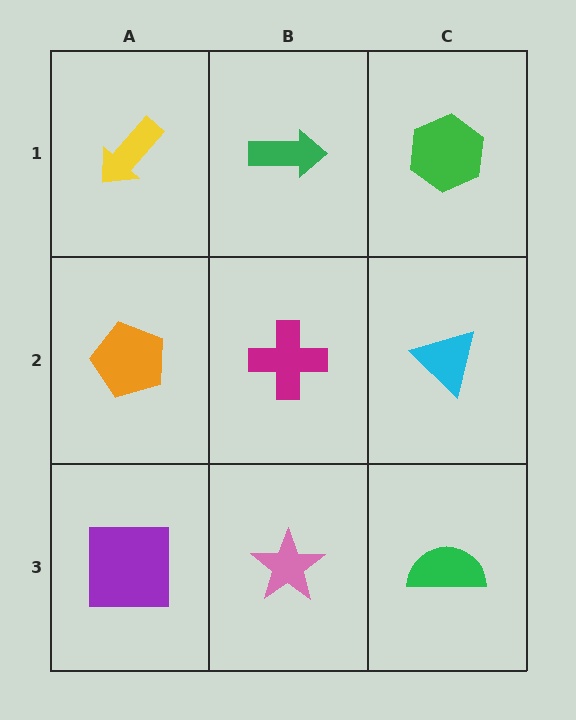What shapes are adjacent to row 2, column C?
A green hexagon (row 1, column C), a green semicircle (row 3, column C), a magenta cross (row 2, column B).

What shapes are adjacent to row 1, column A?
An orange pentagon (row 2, column A), a green arrow (row 1, column B).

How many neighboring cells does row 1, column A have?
2.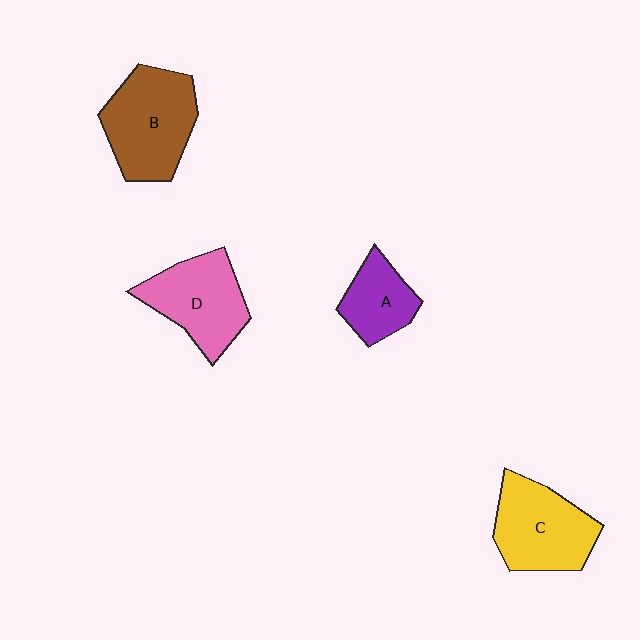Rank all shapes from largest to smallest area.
From largest to smallest: B (brown), C (yellow), D (pink), A (purple).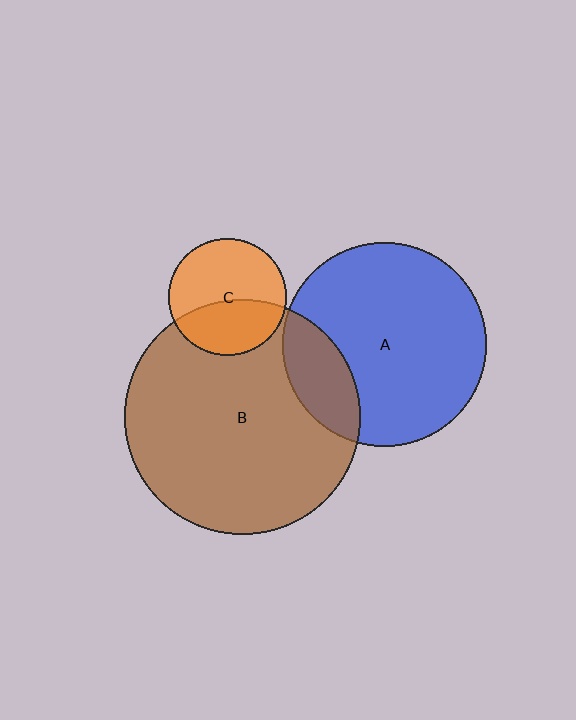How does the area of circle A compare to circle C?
Approximately 3.0 times.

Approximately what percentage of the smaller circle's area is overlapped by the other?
Approximately 40%.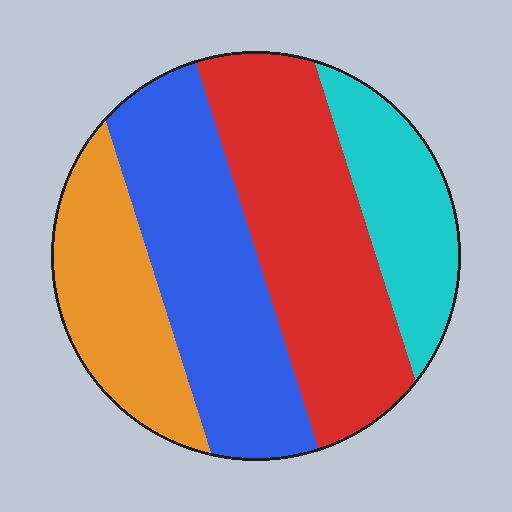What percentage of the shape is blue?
Blue covers about 30% of the shape.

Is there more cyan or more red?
Red.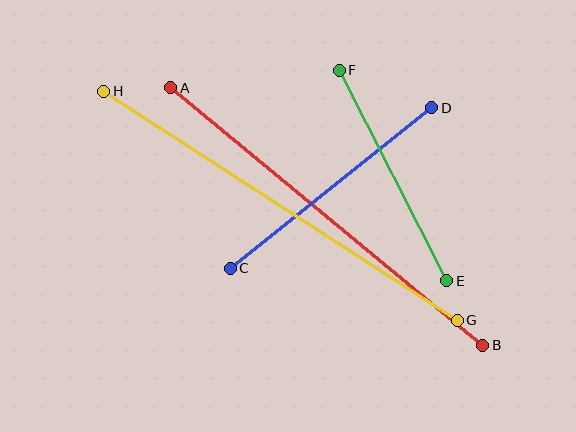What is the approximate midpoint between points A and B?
The midpoint is at approximately (327, 217) pixels.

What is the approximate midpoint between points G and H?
The midpoint is at approximately (280, 206) pixels.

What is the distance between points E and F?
The distance is approximately 236 pixels.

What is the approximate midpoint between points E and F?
The midpoint is at approximately (393, 176) pixels.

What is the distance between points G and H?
The distance is approximately 421 pixels.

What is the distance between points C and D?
The distance is approximately 258 pixels.